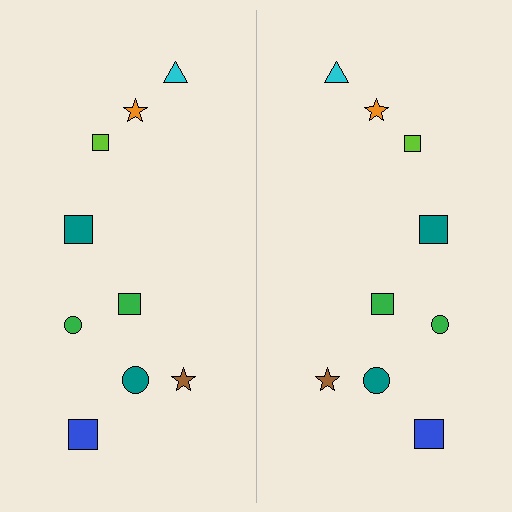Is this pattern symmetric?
Yes, this pattern has bilateral (reflection) symmetry.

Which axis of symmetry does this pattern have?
The pattern has a vertical axis of symmetry running through the center of the image.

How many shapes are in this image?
There are 18 shapes in this image.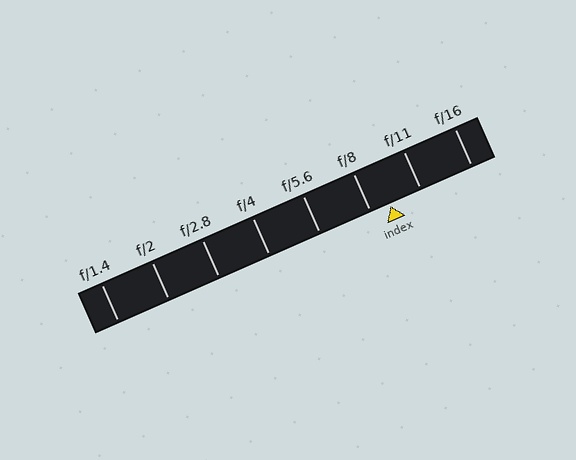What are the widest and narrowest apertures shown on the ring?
The widest aperture shown is f/1.4 and the narrowest is f/16.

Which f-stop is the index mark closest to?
The index mark is closest to f/8.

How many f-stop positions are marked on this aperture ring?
There are 8 f-stop positions marked.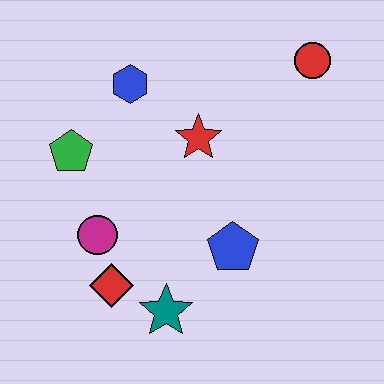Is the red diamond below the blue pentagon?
Yes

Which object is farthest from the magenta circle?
The red circle is farthest from the magenta circle.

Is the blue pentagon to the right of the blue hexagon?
Yes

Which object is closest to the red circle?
The red star is closest to the red circle.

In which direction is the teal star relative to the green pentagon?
The teal star is below the green pentagon.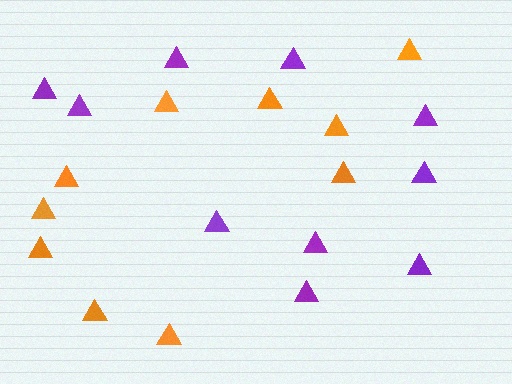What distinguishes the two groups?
There are 2 groups: one group of purple triangles (10) and one group of orange triangles (10).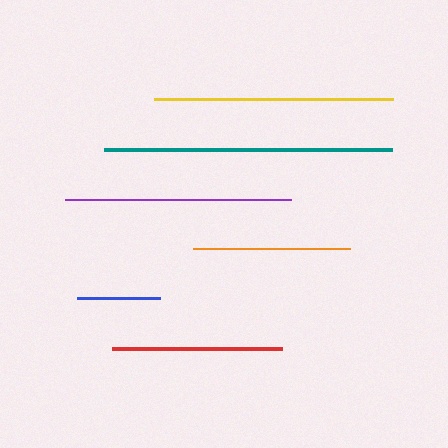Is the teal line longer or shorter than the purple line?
The teal line is longer than the purple line.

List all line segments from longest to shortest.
From longest to shortest: teal, yellow, purple, red, orange, blue.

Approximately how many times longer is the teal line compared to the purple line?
The teal line is approximately 1.3 times the length of the purple line.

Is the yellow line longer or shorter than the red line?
The yellow line is longer than the red line.